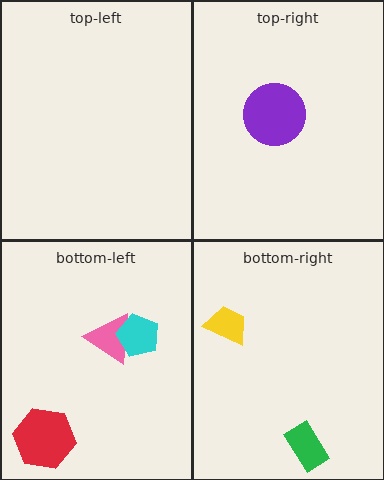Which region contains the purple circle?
The top-right region.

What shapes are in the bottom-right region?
The green rectangle, the yellow trapezoid.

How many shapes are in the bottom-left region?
3.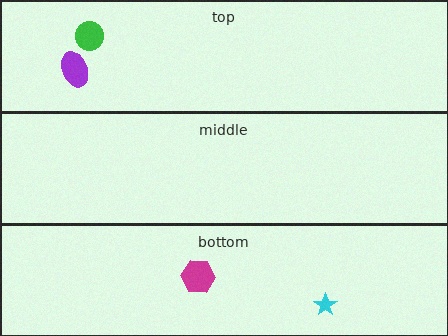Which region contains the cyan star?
The bottom region.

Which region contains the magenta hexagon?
The bottom region.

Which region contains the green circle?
The top region.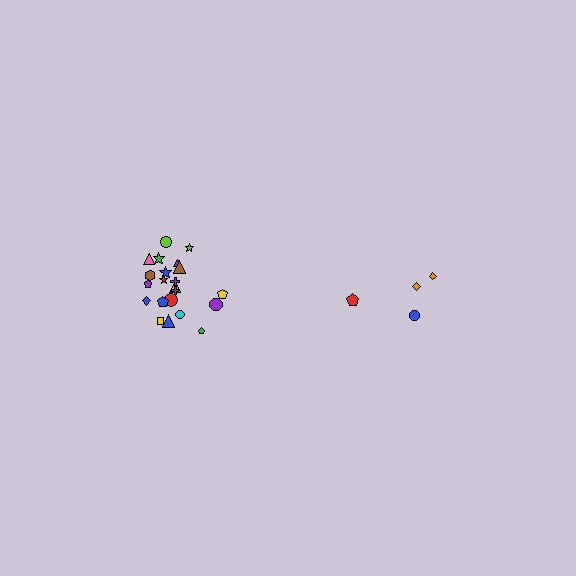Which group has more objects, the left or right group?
The left group.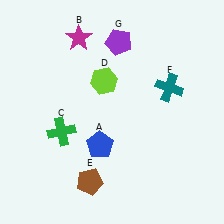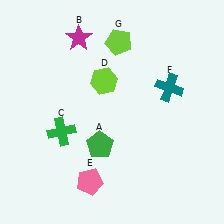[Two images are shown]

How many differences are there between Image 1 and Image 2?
There are 3 differences between the two images.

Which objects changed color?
A changed from blue to green. E changed from brown to pink. G changed from purple to lime.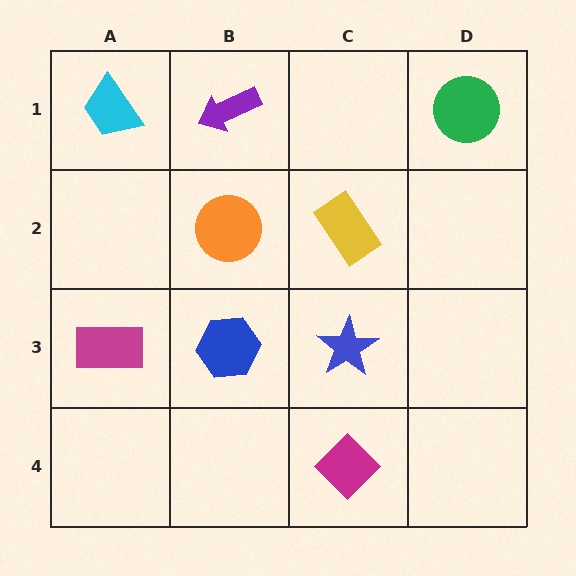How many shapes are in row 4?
1 shape.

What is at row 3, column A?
A magenta rectangle.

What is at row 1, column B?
A purple arrow.